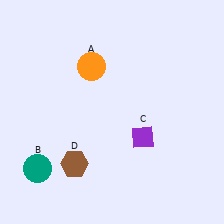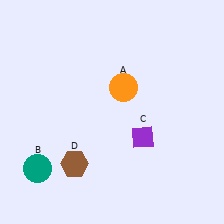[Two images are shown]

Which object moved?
The orange circle (A) moved right.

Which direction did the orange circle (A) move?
The orange circle (A) moved right.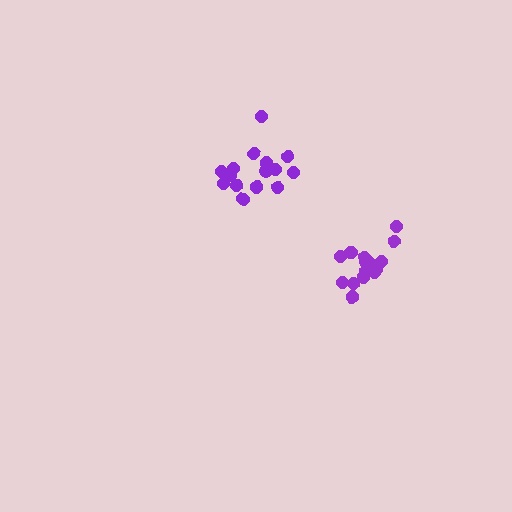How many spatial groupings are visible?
There are 2 spatial groupings.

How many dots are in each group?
Group 1: 16 dots, Group 2: 15 dots (31 total).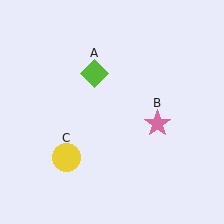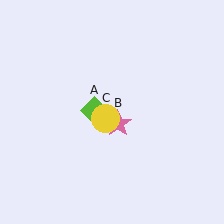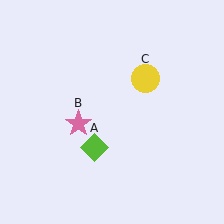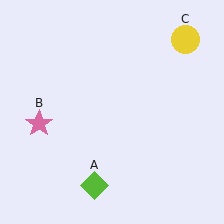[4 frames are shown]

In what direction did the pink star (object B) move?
The pink star (object B) moved left.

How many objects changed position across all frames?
3 objects changed position: lime diamond (object A), pink star (object B), yellow circle (object C).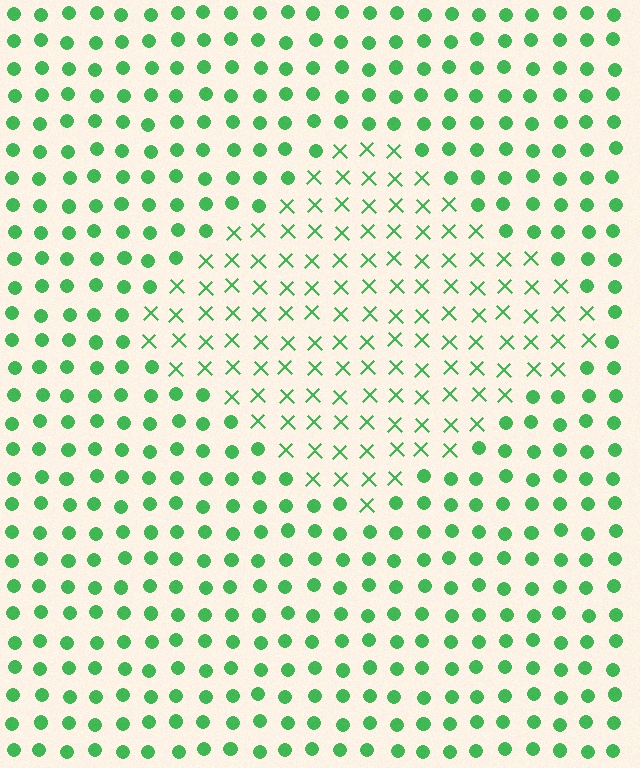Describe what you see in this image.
The image is filled with small green elements arranged in a uniform grid. A diamond-shaped region contains X marks, while the surrounding area contains circles. The boundary is defined purely by the change in element shape.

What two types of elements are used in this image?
The image uses X marks inside the diamond region and circles outside it.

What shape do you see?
I see a diamond.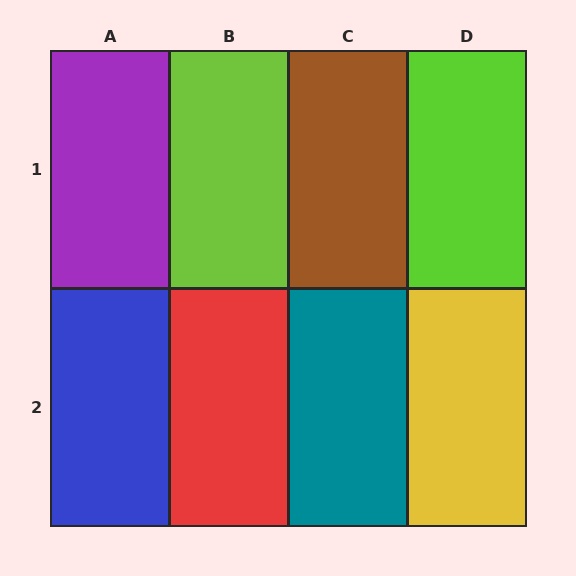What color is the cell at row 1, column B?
Lime.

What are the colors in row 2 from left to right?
Blue, red, teal, yellow.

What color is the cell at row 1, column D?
Lime.